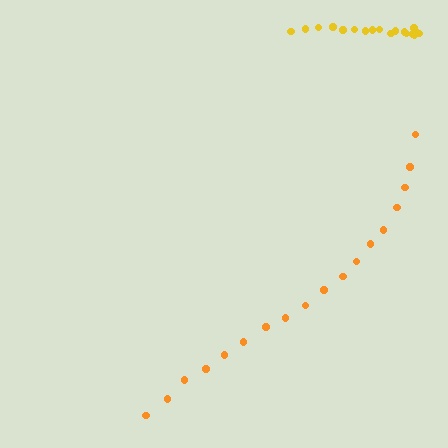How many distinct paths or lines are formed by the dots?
There are 2 distinct paths.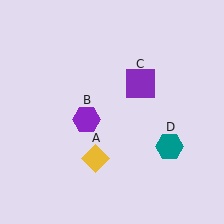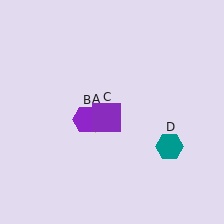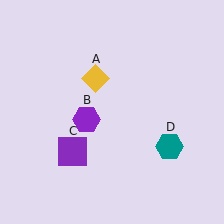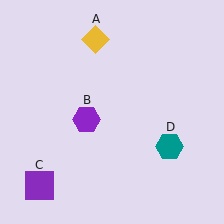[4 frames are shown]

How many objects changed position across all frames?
2 objects changed position: yellow diamond (object A), purple square (object C).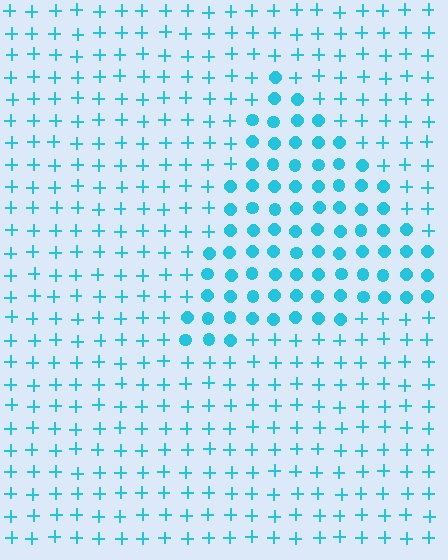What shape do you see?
I see a triangle.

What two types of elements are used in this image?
The image uses circles inside the triangle region and plus signs outside it.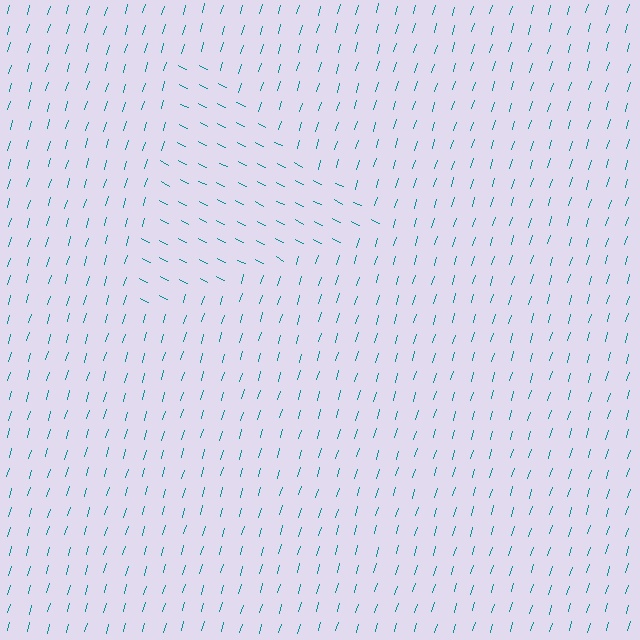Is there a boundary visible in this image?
Yes, there is a texture boundary formed by a change in line orientation.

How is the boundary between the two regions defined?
The boundary is defined purely by a change in line orientation (approximately 80 degrees difference). All lines are the same color and thickness.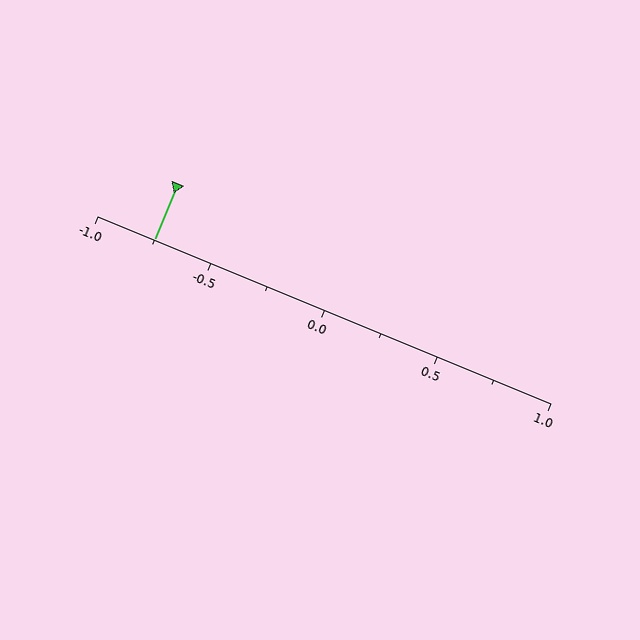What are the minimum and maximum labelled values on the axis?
The axis runs from -1.0 to 1.0.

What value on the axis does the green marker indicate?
The marker indicates approximately -0.75.